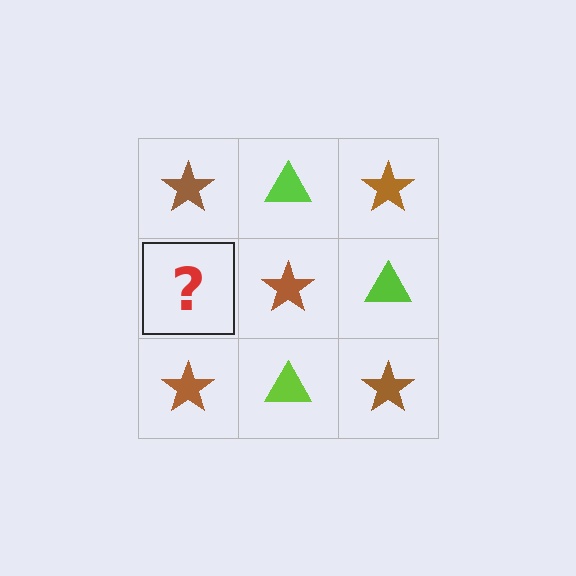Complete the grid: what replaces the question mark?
The question mark should be replaced with a lime triangle.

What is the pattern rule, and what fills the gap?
The rule is that it alternates brown star and lime triangle in a checkerboard pattern. The gap should be filled with a lime triangle.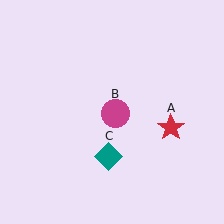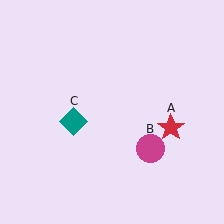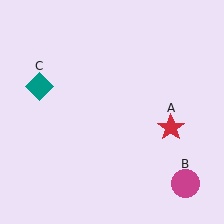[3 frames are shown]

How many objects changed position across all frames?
2 objects changed position: magenta circle (object B), teal diamond (object C).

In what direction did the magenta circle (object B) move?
The magenta circle (object B) moved down and to the right.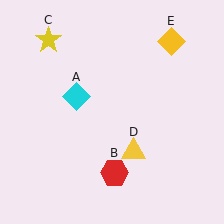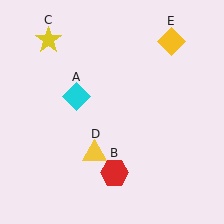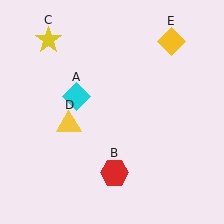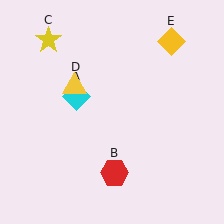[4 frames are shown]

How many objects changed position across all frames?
1 object changed position: yellow triangle (object D).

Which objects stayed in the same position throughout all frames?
Cyan diamond (object A) and red hexagon (object B) and yellow star (object C) and yellow diamond (object E) remained stationary.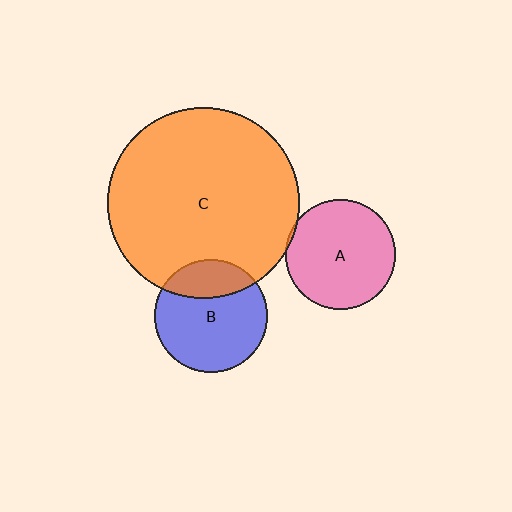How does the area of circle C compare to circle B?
Approximately 2.8 times.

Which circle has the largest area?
Circle C (orange).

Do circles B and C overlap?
Yes.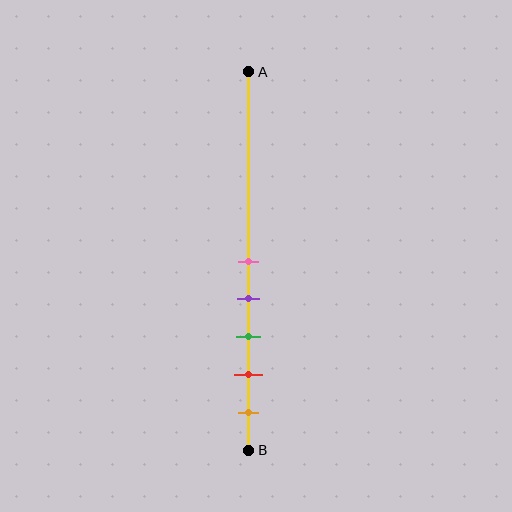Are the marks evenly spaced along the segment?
Yes, the marks are approximately evenly spaced.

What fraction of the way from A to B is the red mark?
The red mark is approximately 80% (0.8) of the way from A to B.